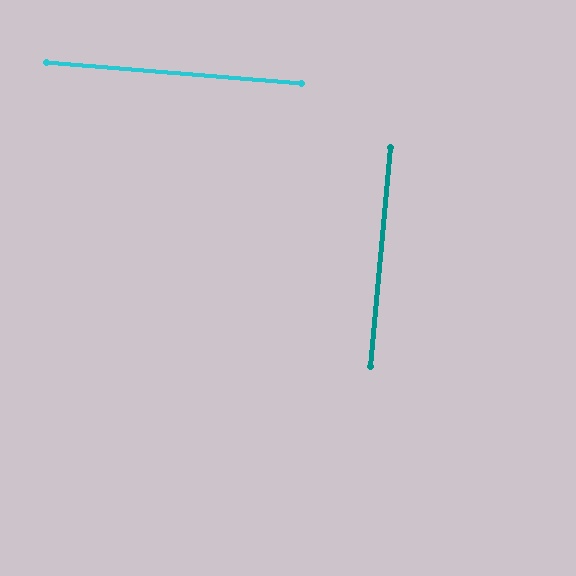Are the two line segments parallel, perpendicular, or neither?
Perpendicular — they meet at approximately 89°.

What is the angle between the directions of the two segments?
Approximately 89 degrees.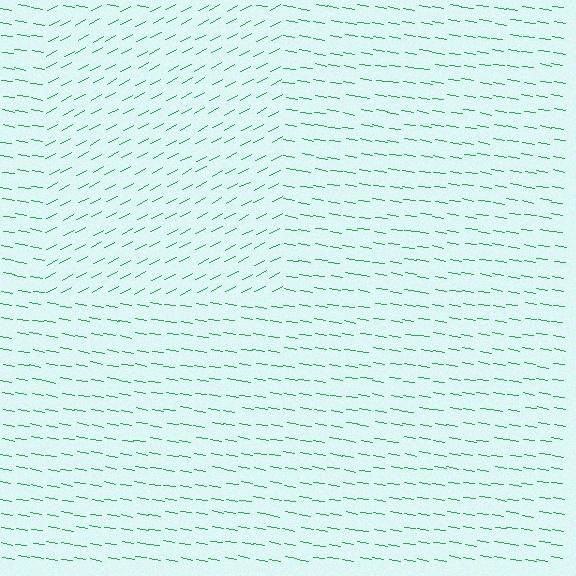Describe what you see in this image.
The image is filled with small green line segments. A rectangle region in the image has lines oriented differently from the surrounding lines, creating a visible texture boundary.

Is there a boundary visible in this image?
Yes, there is a texture boundary formed by a change in line orientation.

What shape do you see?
I see a rectangle.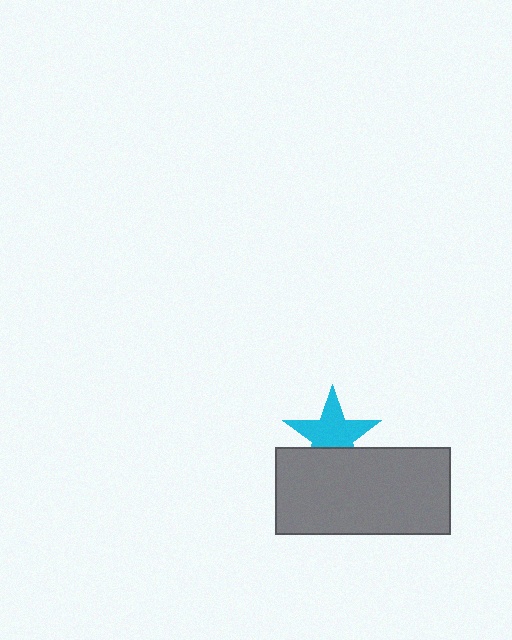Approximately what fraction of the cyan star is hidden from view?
Roughly 31% of the cyan star is hidden behind the gray rectangle.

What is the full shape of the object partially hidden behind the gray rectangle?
The partially hidden object is a cyan star.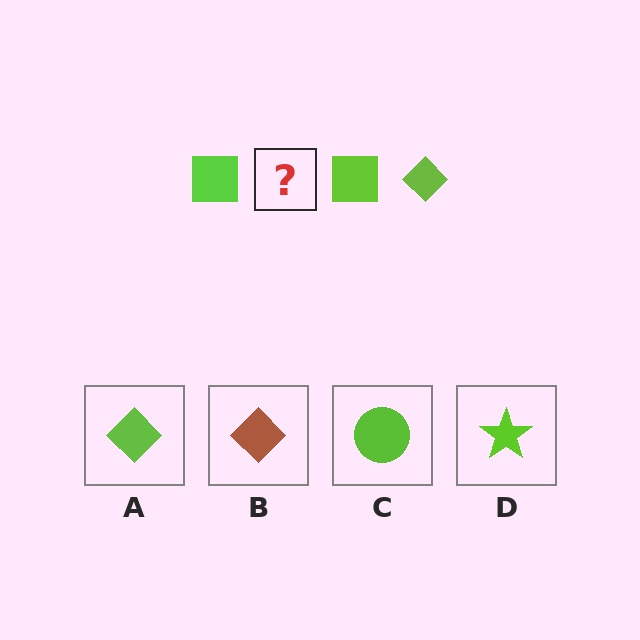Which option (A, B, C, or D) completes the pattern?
A.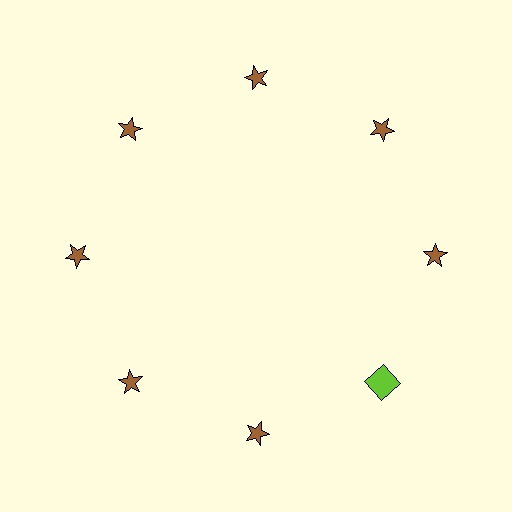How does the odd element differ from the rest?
It differs in both color (lime instead of brown) and shape (square instead of star).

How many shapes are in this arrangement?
There are 8 shapes arranged in a ring pattern.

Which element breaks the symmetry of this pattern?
The lime square at roughly the 4 o'clock position breaks the symmetry. All other shapes are brown stars.